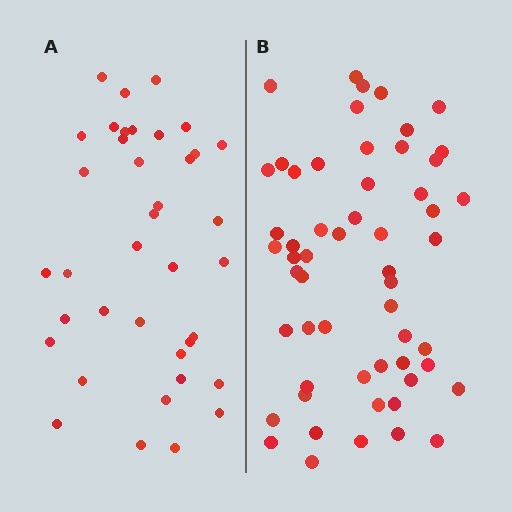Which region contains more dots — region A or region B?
Region B (the right region) has more dots.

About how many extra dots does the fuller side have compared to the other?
Region B has approximately 20 more dots than region A.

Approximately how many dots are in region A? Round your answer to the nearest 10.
About 40 dots. (The exact count is 38, which rounds to 40.)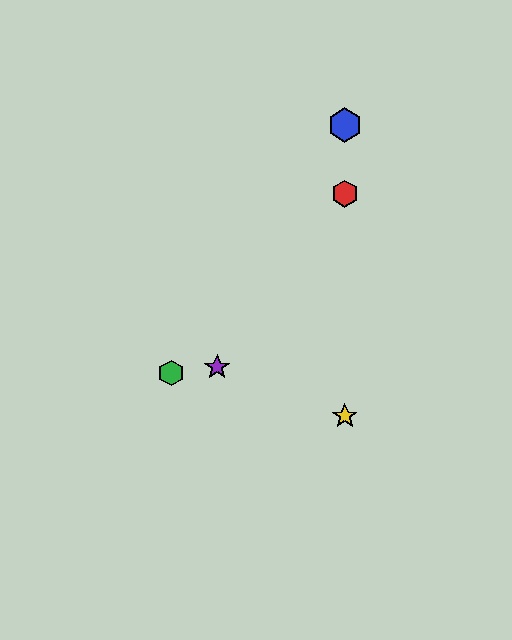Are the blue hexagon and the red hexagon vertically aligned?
Yes, both are at x≈345.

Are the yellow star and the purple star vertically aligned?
No, the yellow star is at x≈345 and the purple star is at x≈217.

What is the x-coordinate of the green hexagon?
The green hexagon is at x≈171.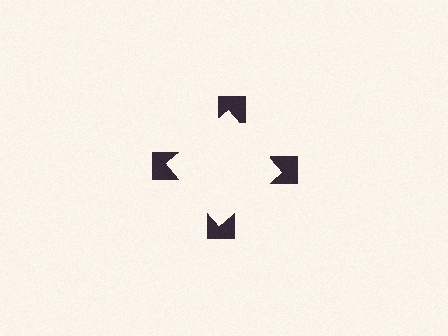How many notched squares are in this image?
There are 4 — one at each vertex of the illusory square.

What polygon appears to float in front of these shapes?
An illusory square — its edges are inferred from the aligned wedge cuts in the notched squares, not physically drawn.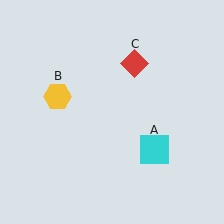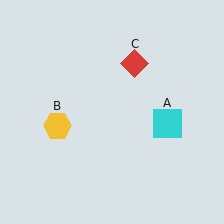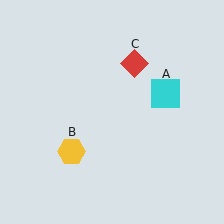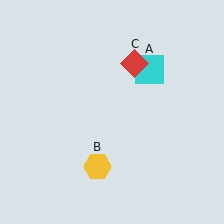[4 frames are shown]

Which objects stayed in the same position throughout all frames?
Red diamond (object C) remained stationary.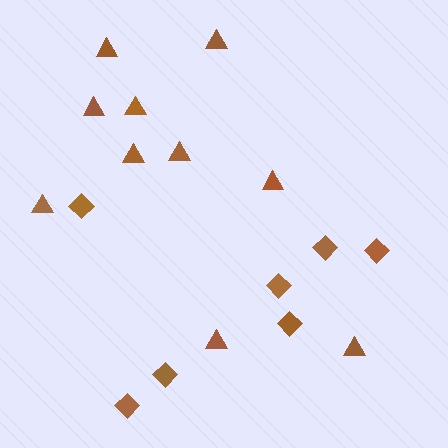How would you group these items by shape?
There are 2 groups: one group of triangles (10) and one group of diamonds (7).